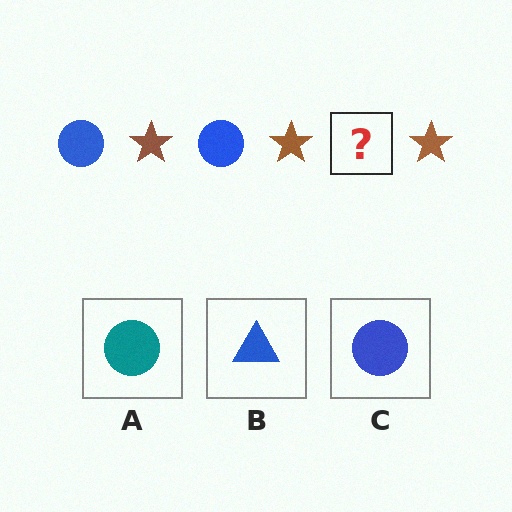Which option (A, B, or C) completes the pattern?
C.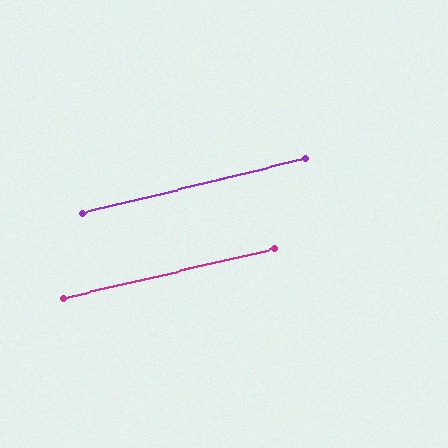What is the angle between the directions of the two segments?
Approximately 0 degrees.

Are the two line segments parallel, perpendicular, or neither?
Parallel — their directions differ by only 0.4°.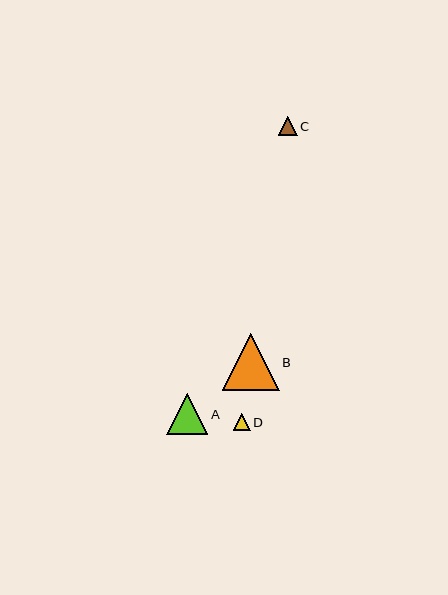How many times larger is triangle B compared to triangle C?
Triangle B is approximately 3.0 times the size of triangle C.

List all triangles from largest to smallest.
From largest to smallest: B, A, C, D.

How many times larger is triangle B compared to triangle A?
Triangle B is approximately 1.4 times the size of triangle A.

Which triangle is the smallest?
Triangle D is the smallest with a size of approximately 17 pixels.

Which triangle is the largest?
Triangle B is the largest with a size of approximately 57 pixels.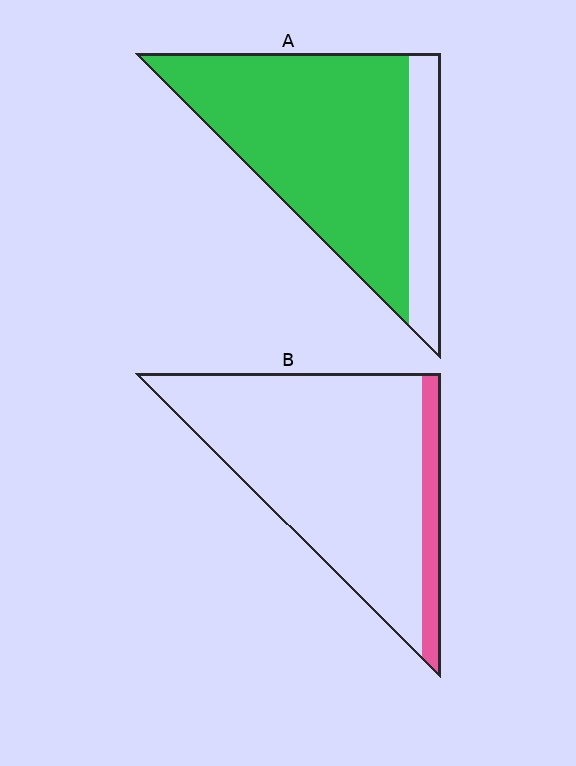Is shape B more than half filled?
No.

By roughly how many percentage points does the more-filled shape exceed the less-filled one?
By roughly 70 percentage points (A over B).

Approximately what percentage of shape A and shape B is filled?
A is approximately 80% and B is approximately 10%.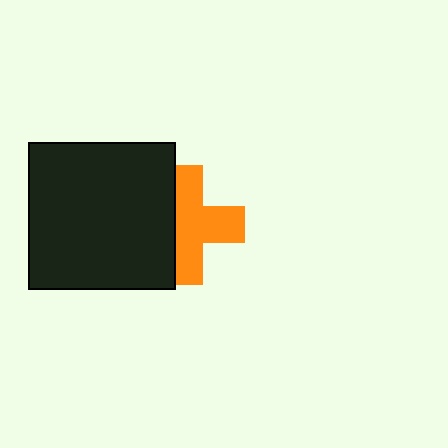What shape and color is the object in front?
The object in front is a black square.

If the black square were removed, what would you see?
You would see the complete orange cross.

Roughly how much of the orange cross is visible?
Most of it is visible (roughly 66%).